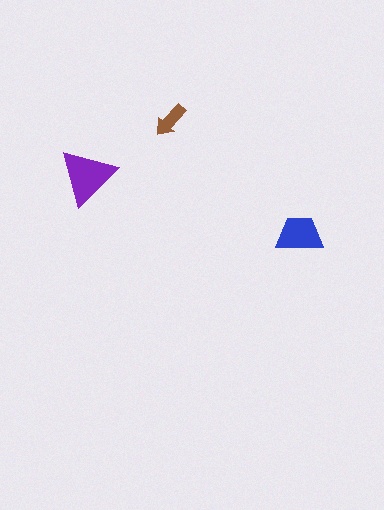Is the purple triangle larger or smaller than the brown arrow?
Larger.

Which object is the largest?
The purple triangle.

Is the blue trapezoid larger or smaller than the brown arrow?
Larger.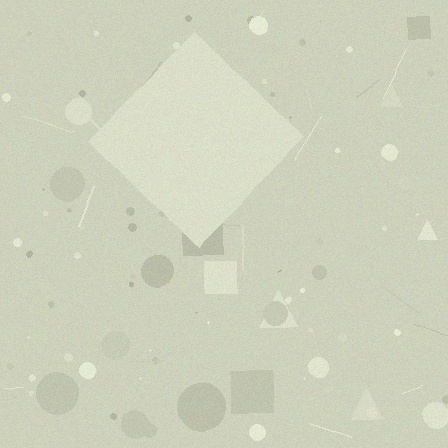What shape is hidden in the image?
A diamond is hidden in the image.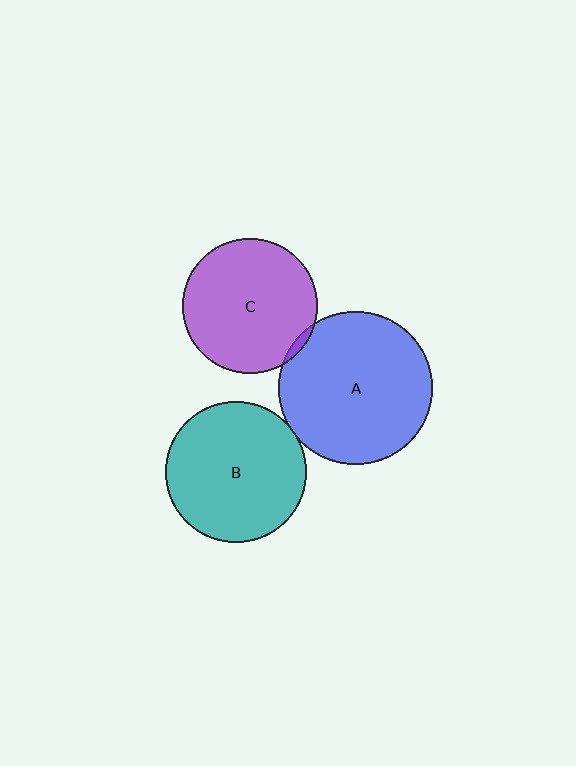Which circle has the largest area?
Circle A (blue).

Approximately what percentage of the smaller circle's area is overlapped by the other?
Approximately 5%.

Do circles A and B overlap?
Yes.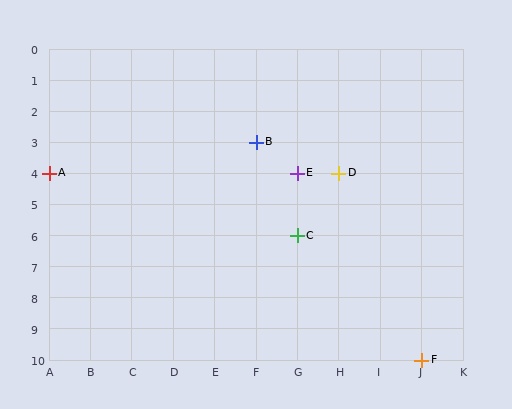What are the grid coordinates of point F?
Point F is at grid coordinates (J, 10).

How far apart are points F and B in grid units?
Points F and B are 4 columns and 7 rows apart (about 8.1 grid units diagonally).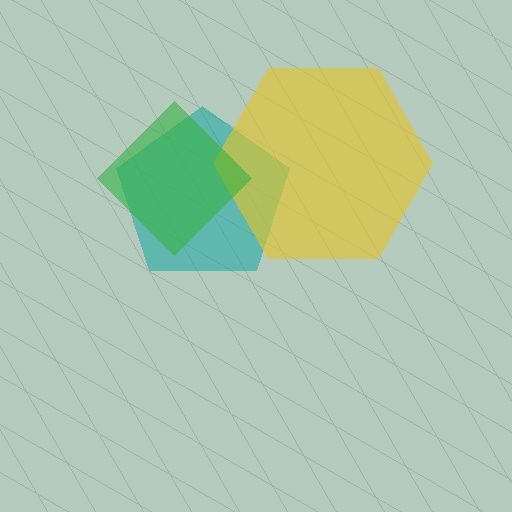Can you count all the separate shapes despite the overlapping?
Yes, there are 3 separate shapes.